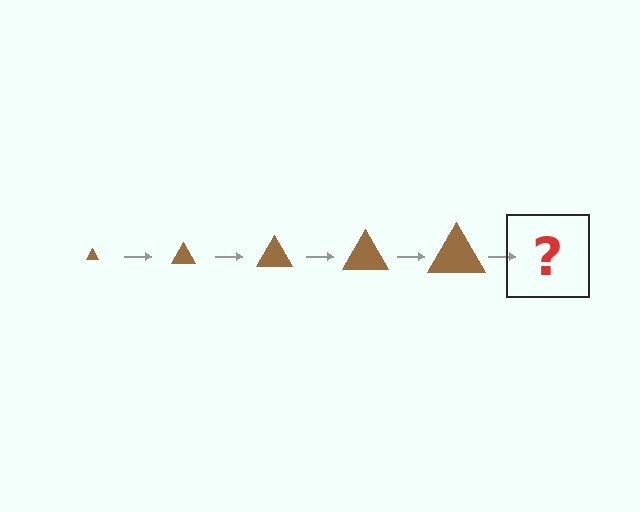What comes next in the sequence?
The next element should be a brown triangle, larger than the previous one.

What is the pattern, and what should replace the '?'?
The pattern is that the triangle gets progressively larger each step. The '?' should be a brown triangle, larger than the previous one.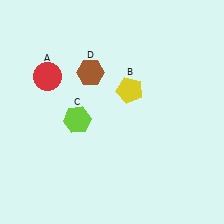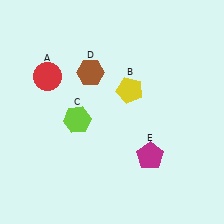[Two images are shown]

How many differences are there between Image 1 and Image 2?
There is 1 difference between the two images.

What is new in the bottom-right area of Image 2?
A magenta pentagon (E) was added in the bottom-right area of Image 2.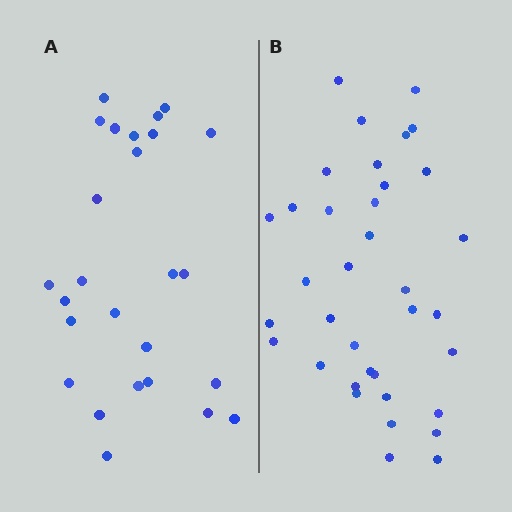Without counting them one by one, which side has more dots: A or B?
Region B (the right region) has more dots.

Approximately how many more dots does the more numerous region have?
Region B has roughly 10 or so more dots than region A.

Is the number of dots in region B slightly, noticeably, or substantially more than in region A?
Region B has noticeably more, but not dramatically so. The ratio is roughly 1.4 to 1.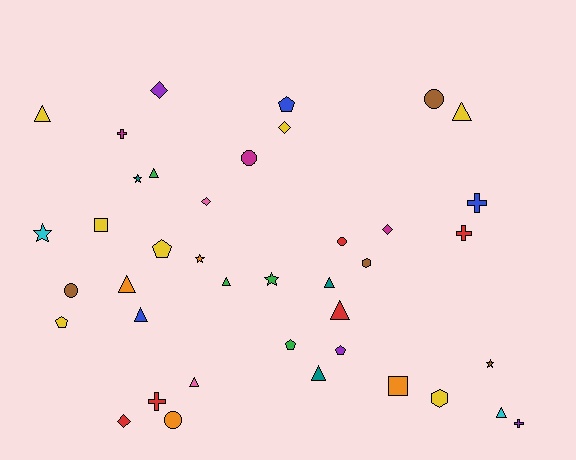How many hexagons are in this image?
There are 2 hexagons.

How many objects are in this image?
There are 40 objects.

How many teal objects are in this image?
There are 3 teal objects.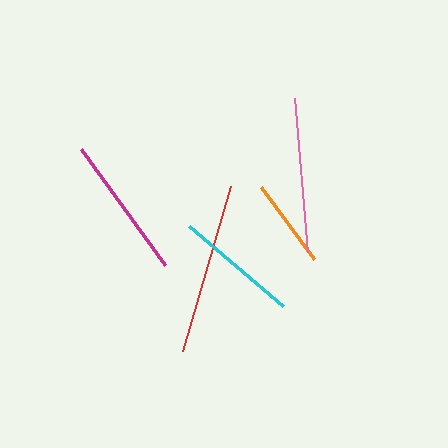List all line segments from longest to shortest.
From longest to shortest: red, pink, magenta, cyan, orange.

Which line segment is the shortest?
The orange line is the shortest at approximately 89 pixels.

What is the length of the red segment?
The red segment is approximately 172 pixels long.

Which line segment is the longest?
The red line is the longest at approximately 172 pixels.